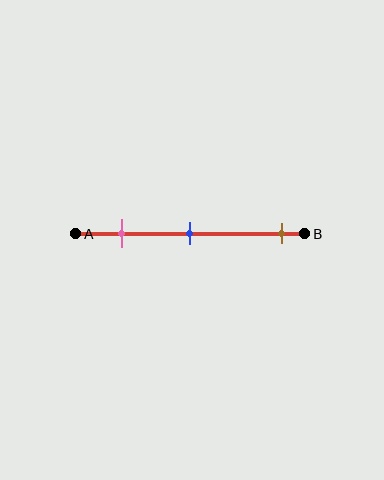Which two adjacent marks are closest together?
The pink and blue marks are the closest adjacent pair.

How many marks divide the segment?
There are 3 marks dividing the segment.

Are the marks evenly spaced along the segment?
No, the marks are not evenly spaced.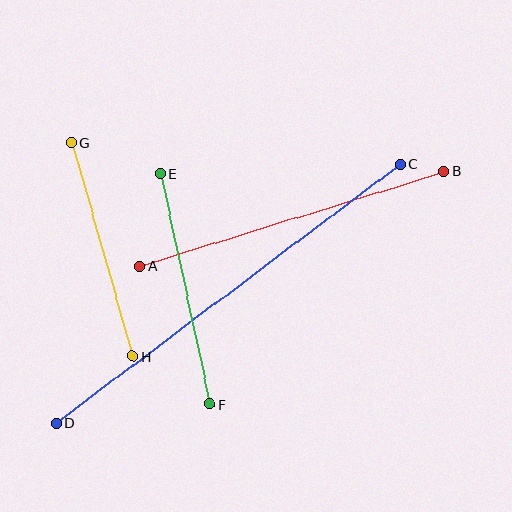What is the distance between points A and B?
The distance is approximately 319 pixels.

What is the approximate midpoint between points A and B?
The midpoint is at approximately (292, 219) pixels.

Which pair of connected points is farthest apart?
Points C and D are farthest apart.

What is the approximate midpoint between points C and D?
The midpoint is at approximately (228, 293) pixels.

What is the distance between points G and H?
The distance is approximately 222 pixels.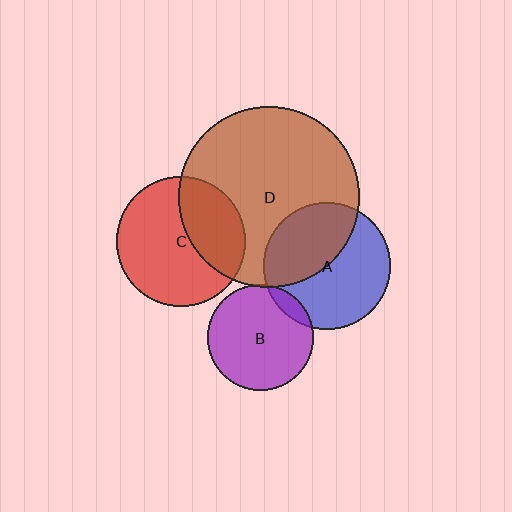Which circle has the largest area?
Circle D (brown).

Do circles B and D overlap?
Yes.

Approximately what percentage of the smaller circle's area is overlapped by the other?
Approximately 5%.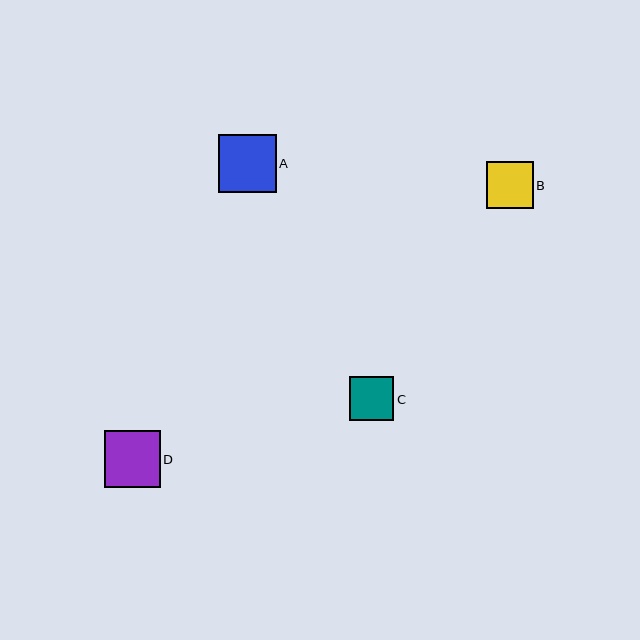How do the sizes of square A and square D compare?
Square A and square D are approximately the same size.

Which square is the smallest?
Square C is the smallest with a size of approximately 44 pixels.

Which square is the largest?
Square A is the largest with a size of approximately 58 pixels.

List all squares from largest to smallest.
From largest to smallest: A, D, B, C.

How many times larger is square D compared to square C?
Square D is approximately 1.3 times the size of square C.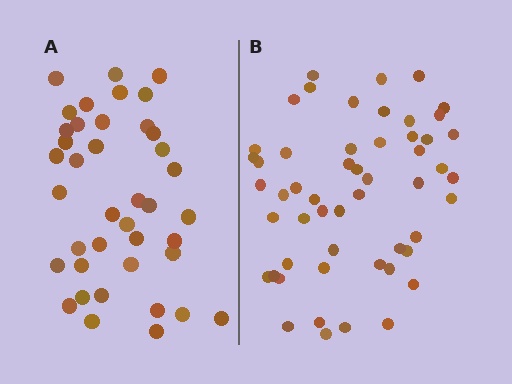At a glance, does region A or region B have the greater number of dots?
Region B (the right region) has more dots.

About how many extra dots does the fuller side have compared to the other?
Region B has approximately 15 more dots than region A.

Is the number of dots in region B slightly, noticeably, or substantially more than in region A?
Region B has noticeably more, but not dramatically so. The ratio is roughly 1.3 to 1.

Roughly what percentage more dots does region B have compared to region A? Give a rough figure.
About 30% more.